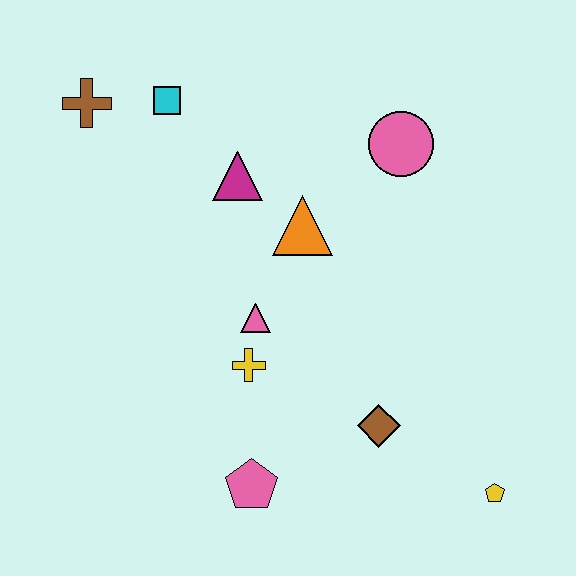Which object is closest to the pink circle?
The orange triangle is closest to the pink circle.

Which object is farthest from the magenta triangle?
The yellow pentagon is farthest from the magenta triangle.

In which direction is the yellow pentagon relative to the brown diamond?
The yellow pentagon is to the right of the brown diamond.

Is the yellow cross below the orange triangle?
Yes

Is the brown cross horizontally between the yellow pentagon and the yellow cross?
No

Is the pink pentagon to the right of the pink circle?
No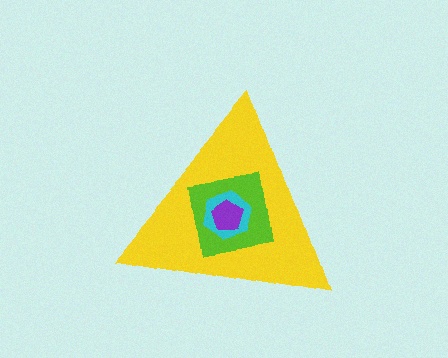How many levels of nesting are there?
4.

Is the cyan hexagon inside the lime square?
Yes.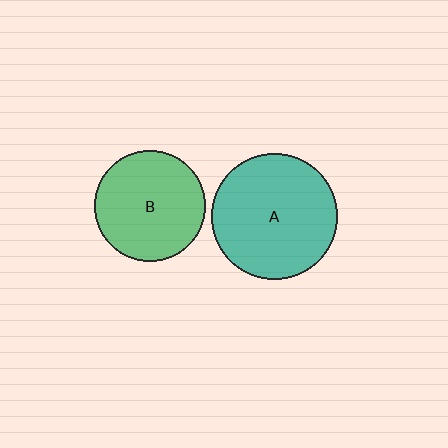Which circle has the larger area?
Circle A (teal).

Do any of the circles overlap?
No, none of the circles overlap.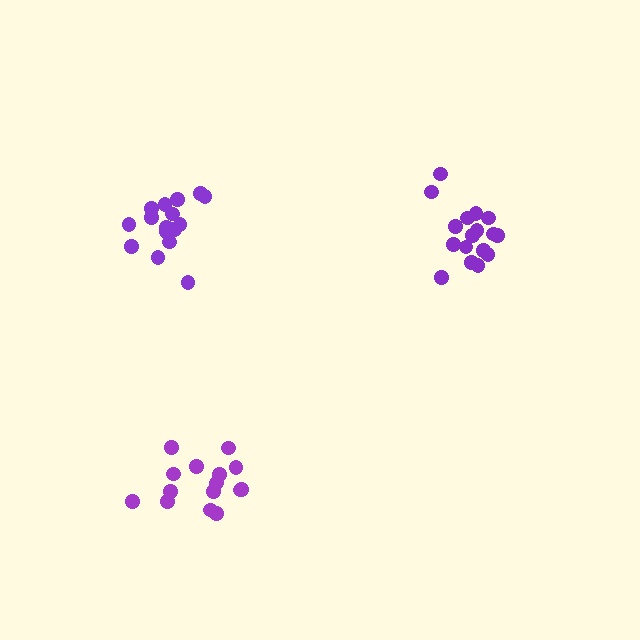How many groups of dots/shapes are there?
There are 3 groups.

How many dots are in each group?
Group 1: 17 dots, Group 2: 16 dots, Group 3: 15 dots (48 total).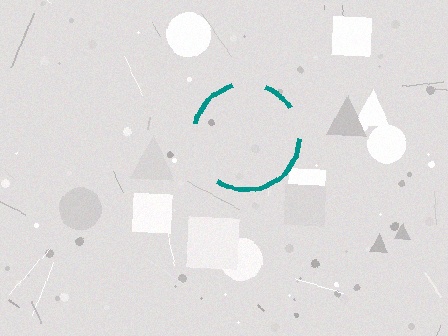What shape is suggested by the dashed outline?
The dashed outline suggests a circle.